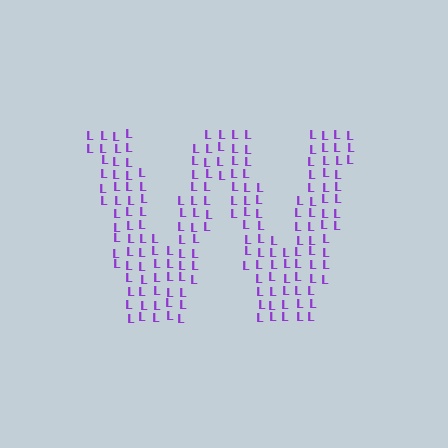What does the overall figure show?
The overall figure shows the letter W.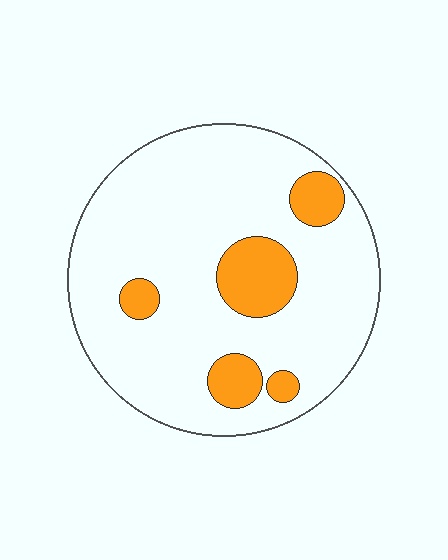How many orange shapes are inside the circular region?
5.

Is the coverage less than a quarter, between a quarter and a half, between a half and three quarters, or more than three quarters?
Less than a quarter.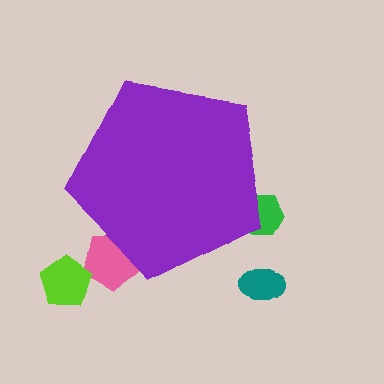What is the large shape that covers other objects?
A purple pentagon.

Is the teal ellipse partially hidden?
No, the teal ellipse is fully visible.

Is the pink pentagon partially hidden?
Yes, the pink pentagon is partially hidden behind the purple pentagon.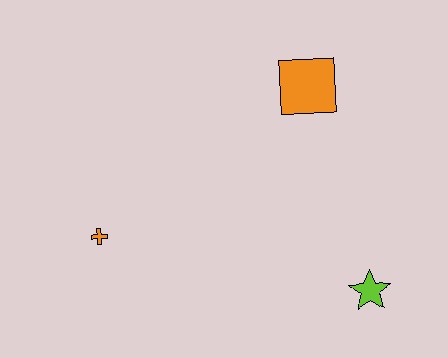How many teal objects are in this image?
There are no teal objects.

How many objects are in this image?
There are 3 objects.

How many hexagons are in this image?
There are no hexagons.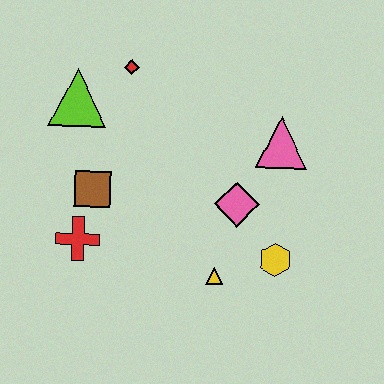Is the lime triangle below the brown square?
No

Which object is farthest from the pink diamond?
The lime triangle is farthest from the pink diamond.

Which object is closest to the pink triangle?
The pink diamond is closest to the pink triangle.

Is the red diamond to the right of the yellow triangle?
No